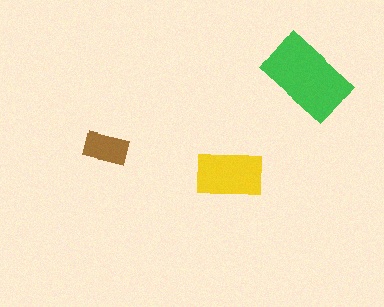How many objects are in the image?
There are 3 objects in the image.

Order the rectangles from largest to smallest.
the green one, the yellow one, the brown one.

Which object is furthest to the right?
The green rectangle is rightmost.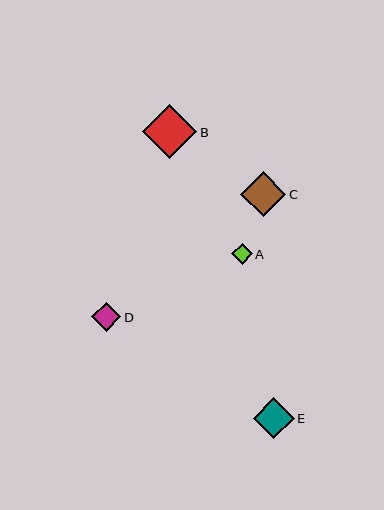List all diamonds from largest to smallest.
From largest to smallest: B, C, E, D, A.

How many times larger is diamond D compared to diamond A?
Diamond D is approximately 1.4 times the size of diamond A.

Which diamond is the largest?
Diamond B is the largest with a size of approximately 54 pixels.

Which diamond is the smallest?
Diamond A is the smallest with a size of approximately 21 pixels.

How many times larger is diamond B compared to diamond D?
Diamond B is approximately 1.9 times the size of diamond D.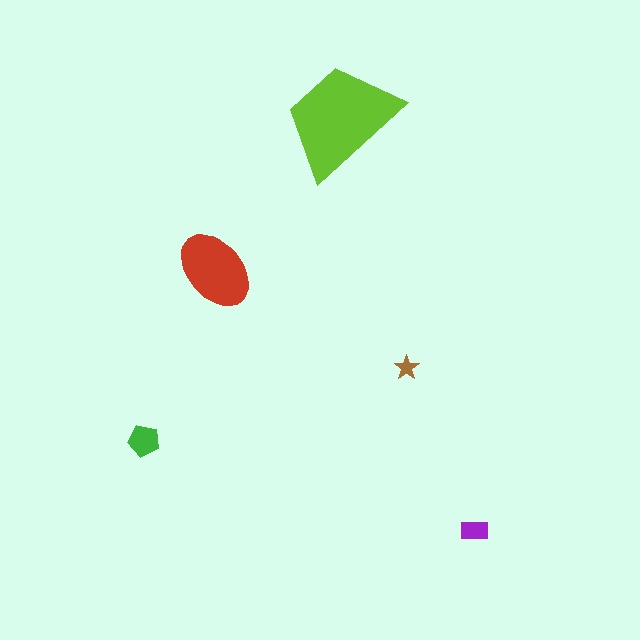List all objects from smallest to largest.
The brown star, the purple rectangle, the green pentagon, the red ellipse, the lime trapezoid.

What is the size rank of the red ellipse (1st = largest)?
2nd.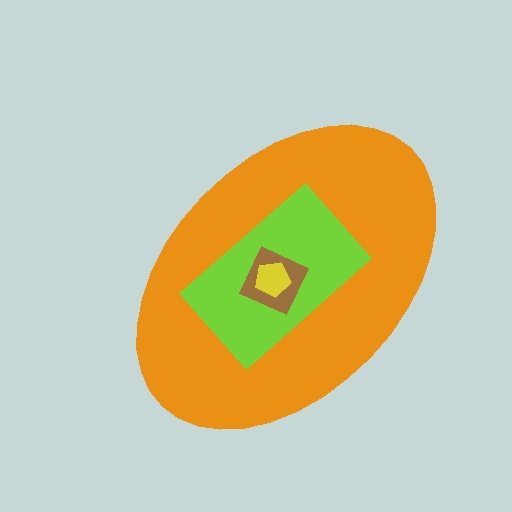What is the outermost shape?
The orange ellipse.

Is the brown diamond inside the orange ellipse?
Yes.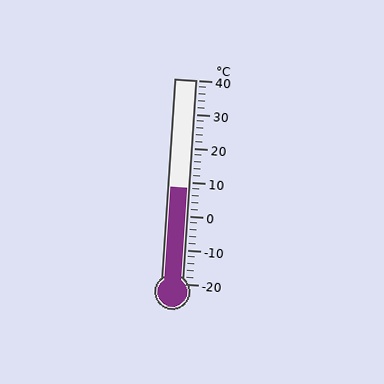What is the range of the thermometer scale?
The thermometer scale ranges from -20°C to 40°C.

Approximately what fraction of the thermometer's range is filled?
The thermometer is filled to approximately 45% of its range.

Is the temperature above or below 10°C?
The temperature is below 10°C.